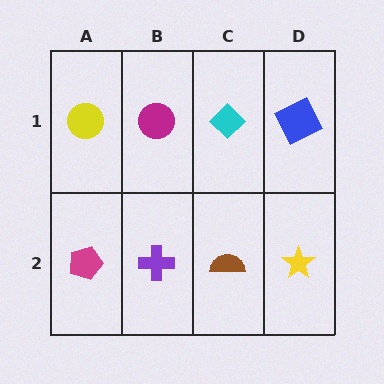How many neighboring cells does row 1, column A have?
2.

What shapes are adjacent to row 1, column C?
A brown semicircle (row 2, column C), a magenta circle (row 1, column B), a blue square (row 1, column D).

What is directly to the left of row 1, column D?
A cyan diamond.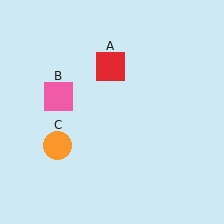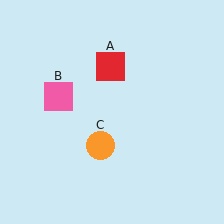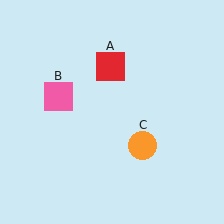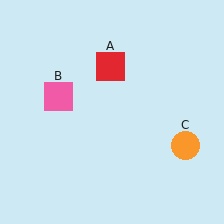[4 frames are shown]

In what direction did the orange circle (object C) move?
The orange circle (object C) moved right.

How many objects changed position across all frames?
1 object changed position: orange circle (object C).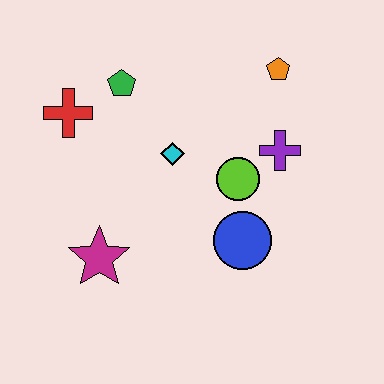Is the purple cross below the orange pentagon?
Yes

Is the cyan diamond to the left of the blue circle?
Yes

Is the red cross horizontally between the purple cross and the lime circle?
No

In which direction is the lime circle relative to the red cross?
The lime circle is to the right of the red cross.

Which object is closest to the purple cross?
The lime circle is closest to the purple cross.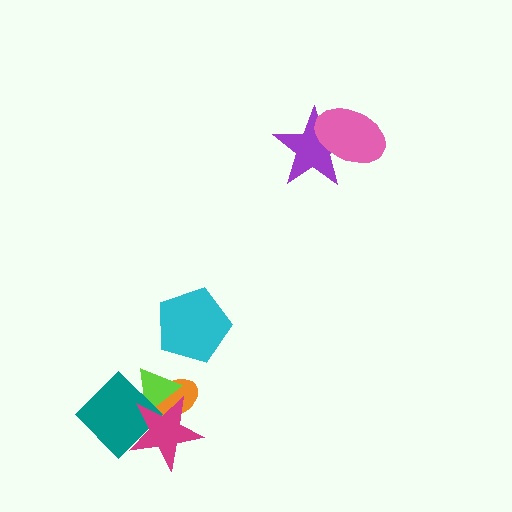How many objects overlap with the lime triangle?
3 objects overlap with the lime triangle.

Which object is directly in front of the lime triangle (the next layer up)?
The teal diamond is directly in front of the lime triangle.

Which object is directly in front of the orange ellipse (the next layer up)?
The lime triangle is directly in front of the orange ellipse.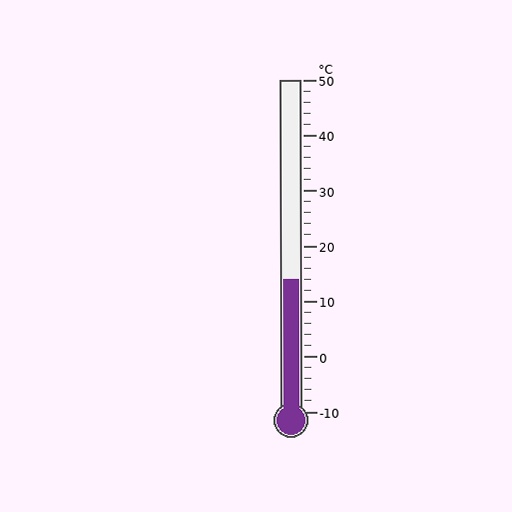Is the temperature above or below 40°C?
The temperature is below 40°C.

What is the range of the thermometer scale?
The thermometer scale ranges from -10°C to 50°C.